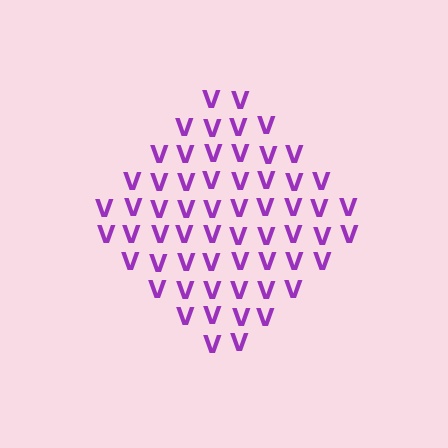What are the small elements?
The small elements are letter V's.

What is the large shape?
The large shape is a diamond.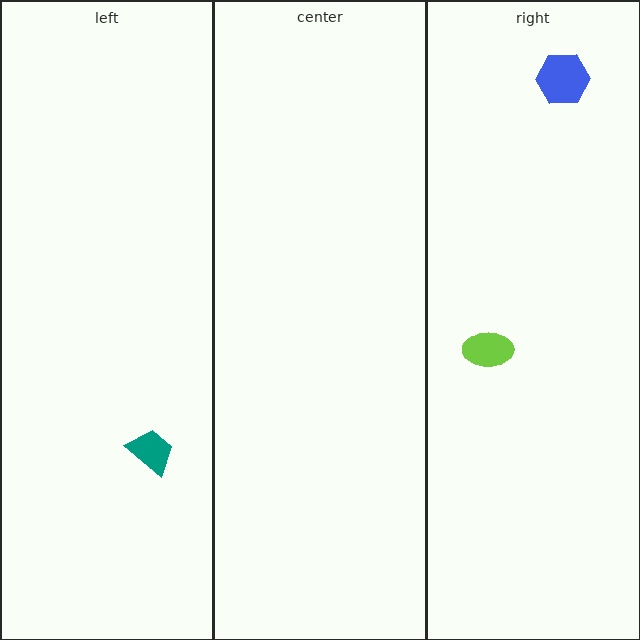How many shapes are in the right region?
2.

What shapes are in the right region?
The blue hexagon, the lime ellipse.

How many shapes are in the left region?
1.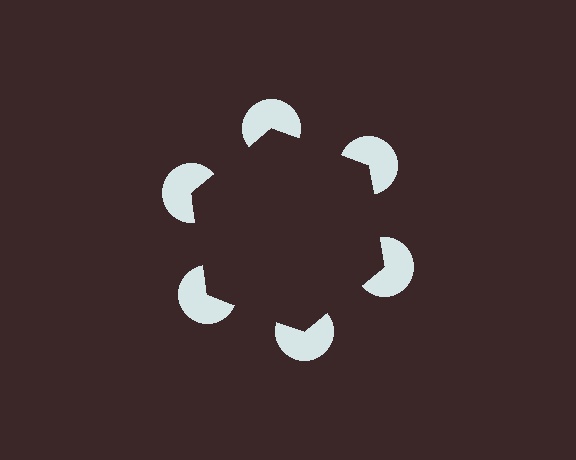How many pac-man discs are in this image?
There are 6 — one at each vertex of the illusory hexagon.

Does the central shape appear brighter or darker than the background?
It typically appears slightly darker than the background, even though no actual brightness change is drawn.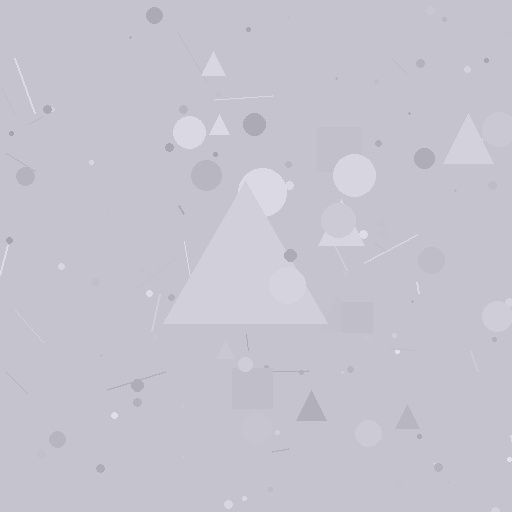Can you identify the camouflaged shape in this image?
The camouflaged shape is a triangle.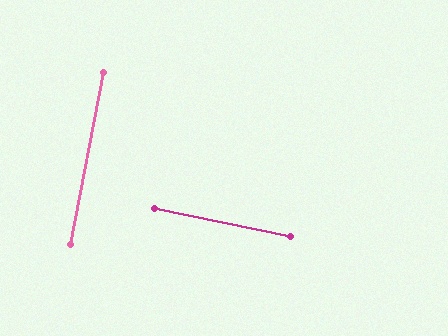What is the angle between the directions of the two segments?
Approximately 89 degrees.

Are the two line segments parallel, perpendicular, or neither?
Perpendicular — they meet at approximately 89°.